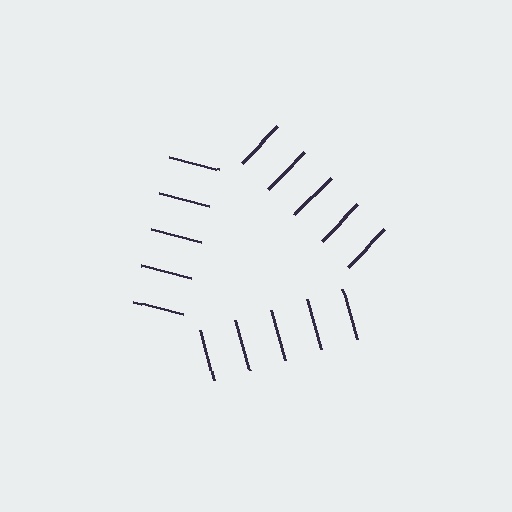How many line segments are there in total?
15 — 5 along each of the 3 edges.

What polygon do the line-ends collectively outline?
An illusory triangle — the line segments terminate on its edges but no continuous stroke is drawn.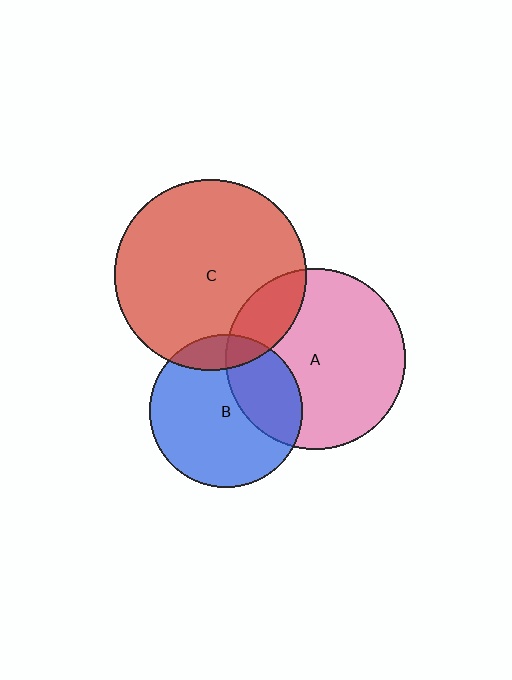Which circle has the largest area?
Circle C (red).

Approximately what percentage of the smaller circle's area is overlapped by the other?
Approximately 15%.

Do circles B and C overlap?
Yes.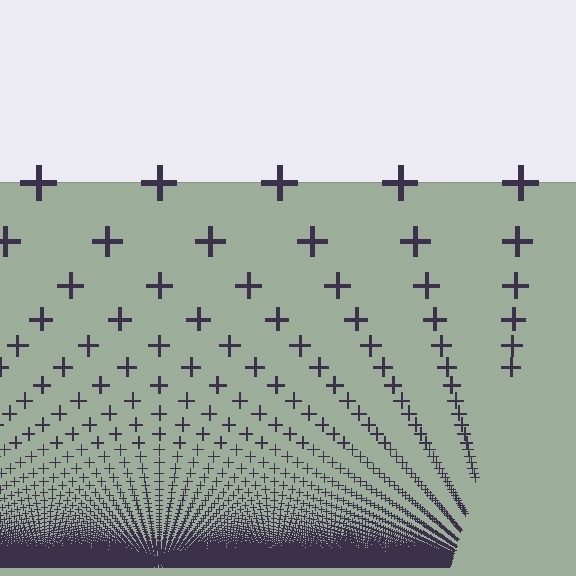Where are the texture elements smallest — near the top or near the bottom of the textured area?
Near the bottom.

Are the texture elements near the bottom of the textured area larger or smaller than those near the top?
Smaller. The gradient is inverted — elements near the bottom are smaller and denser.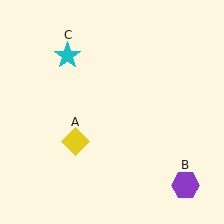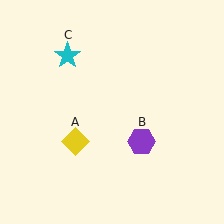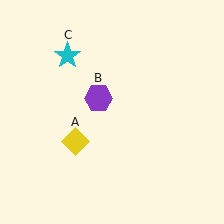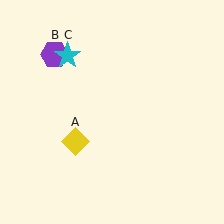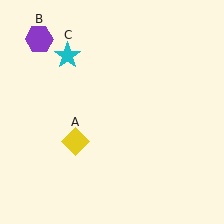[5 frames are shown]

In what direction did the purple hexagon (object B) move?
The purple hexagon (object B) moved up and to the left.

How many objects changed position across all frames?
1 object changed position: purple hexagon (object B).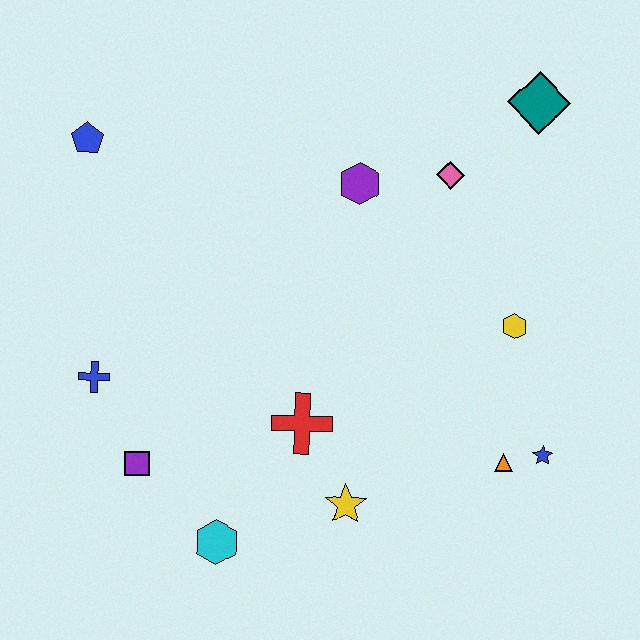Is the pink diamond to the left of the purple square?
No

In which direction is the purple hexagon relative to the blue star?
The purple hexagon is above the blue star.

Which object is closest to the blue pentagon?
The blue cross is closest to the blue pentagon.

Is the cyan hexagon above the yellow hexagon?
No